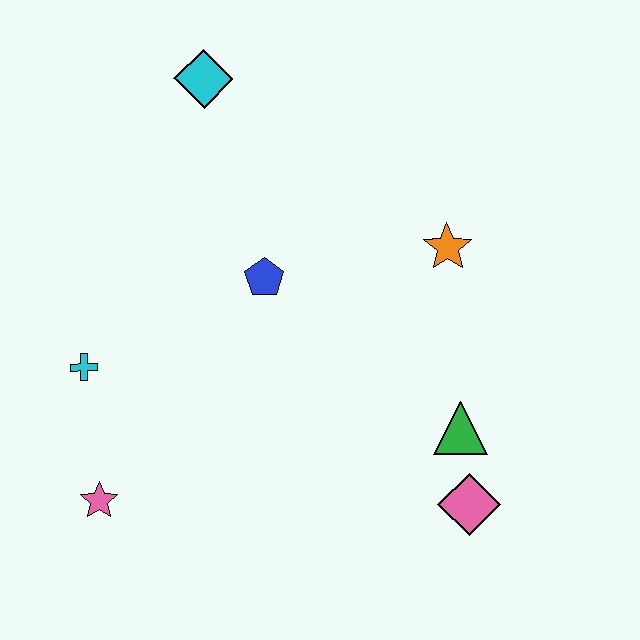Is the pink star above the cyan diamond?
No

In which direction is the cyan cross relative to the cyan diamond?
The cyan cross is below the cyan diamond.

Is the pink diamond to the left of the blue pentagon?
No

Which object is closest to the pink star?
The cyan cross is closest to the pink star.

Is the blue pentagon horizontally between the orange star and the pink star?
Yes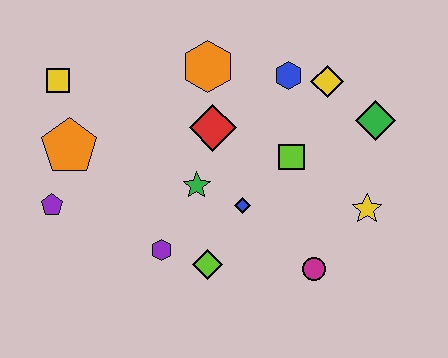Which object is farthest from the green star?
The green diamond is farthest from the green star.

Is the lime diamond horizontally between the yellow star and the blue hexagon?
No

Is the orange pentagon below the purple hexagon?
No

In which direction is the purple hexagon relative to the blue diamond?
The purple hexagon is to the left of the blue diamond.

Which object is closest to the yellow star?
The magenta circle is closest to the yellow star.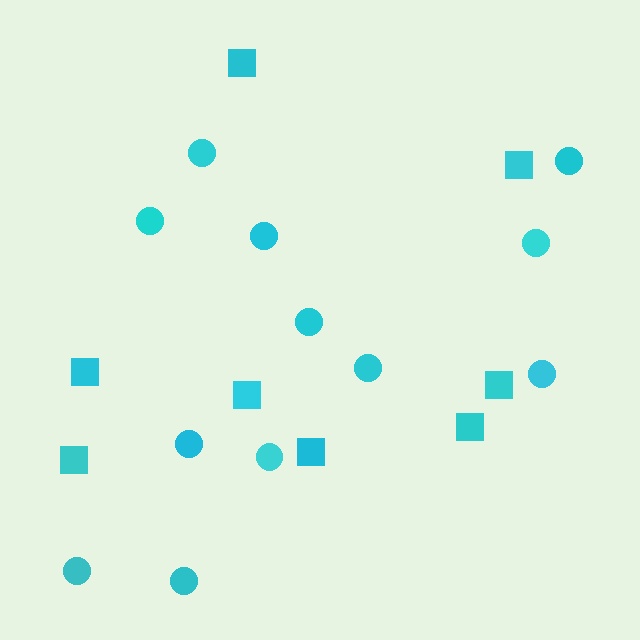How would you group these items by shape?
There are 2 groups: one group of circles (12) and one group of squares (8).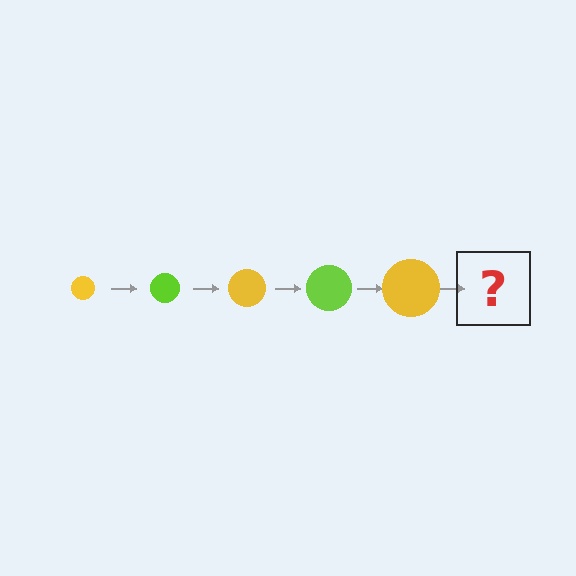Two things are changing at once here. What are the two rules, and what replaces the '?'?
The two rules are that the circle grows larger each step and the color cycles through yellow and lime. The '?' should be a lime circle, larger than the previous one.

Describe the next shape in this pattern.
It should be a lime circle, larger than the previous one.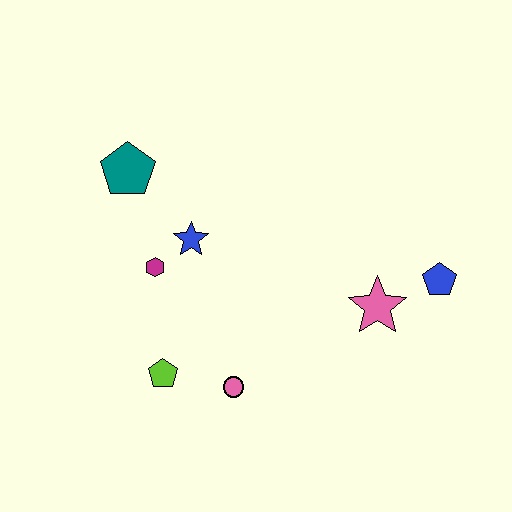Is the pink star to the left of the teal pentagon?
No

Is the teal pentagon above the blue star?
Yes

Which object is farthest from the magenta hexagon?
The blue pentagon is farthest from the magenta hexagon.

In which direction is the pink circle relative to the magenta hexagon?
The pink circle is below the magenta hexagon.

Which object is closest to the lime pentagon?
The pink circle is closest to the lime pentagon.